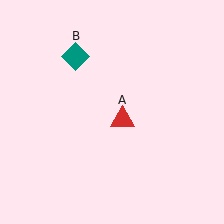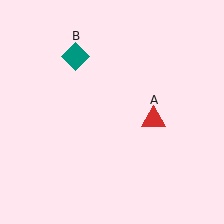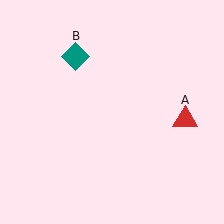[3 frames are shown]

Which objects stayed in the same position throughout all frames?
Teal diamond (object B) remained stationary.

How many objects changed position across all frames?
1 object changed position: red triangle (object A).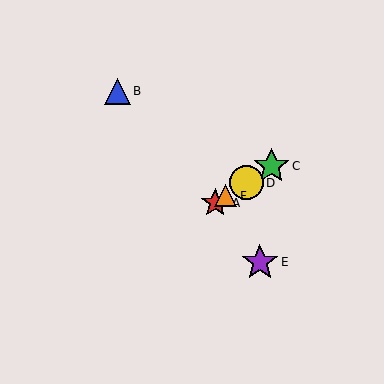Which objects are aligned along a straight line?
Objects A, C, D, F are aligned along a straight line.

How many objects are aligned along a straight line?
4 objects (A, C, D, F) are aligned along a straight line.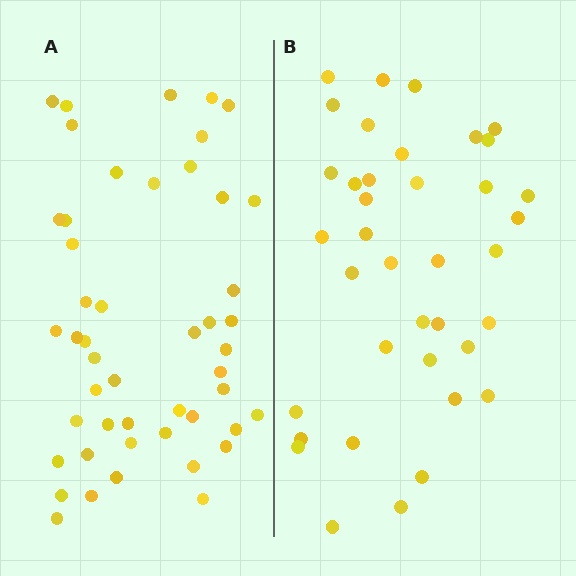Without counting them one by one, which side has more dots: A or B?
Region A (the left region) has more dots.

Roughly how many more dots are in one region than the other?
Region A has roughly 10 or so more dots than region B.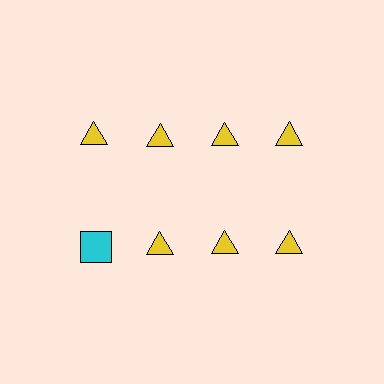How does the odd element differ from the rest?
It differs in both color (cyan instead of yellow) and shape (square instead of triangle).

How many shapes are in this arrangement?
There are 8 shapes arranged in a grid pattern.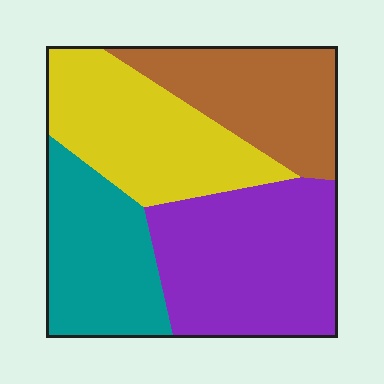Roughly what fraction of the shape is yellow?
Yellow covers around 25% of the shape.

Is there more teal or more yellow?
Yellow.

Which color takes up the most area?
Purple, at roughly 30%.